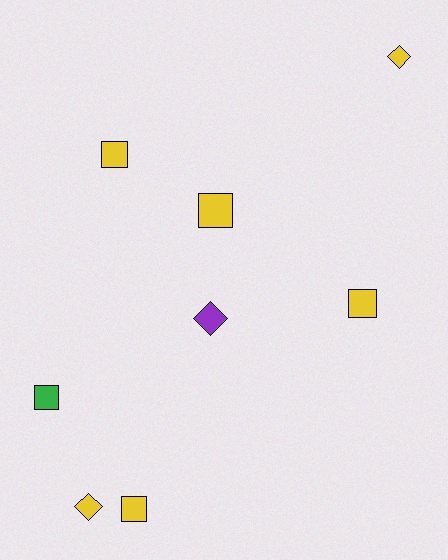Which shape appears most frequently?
Square, with 5 objects.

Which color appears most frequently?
Yellow, with 6 objects.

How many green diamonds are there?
There are no green diamonds.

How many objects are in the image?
There are 8 objects.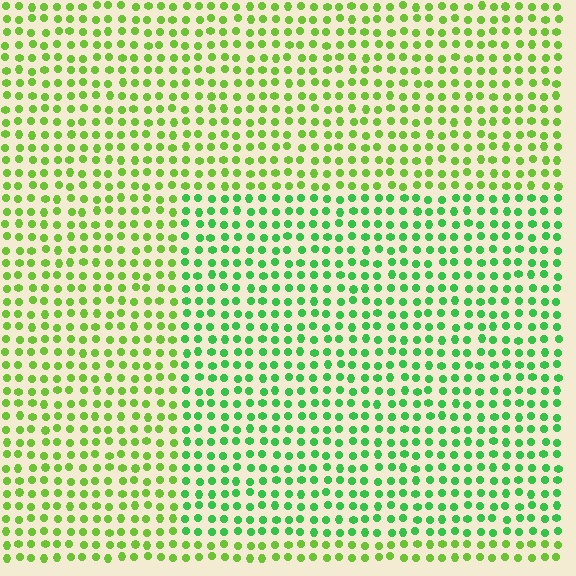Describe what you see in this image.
The image is filled with small lime elements in a uniform arrangement. A rectangle-shaped region is visible where the elements are tinted to a slightly different hue, forming a subtle color boundary.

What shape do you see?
I see a rectangle.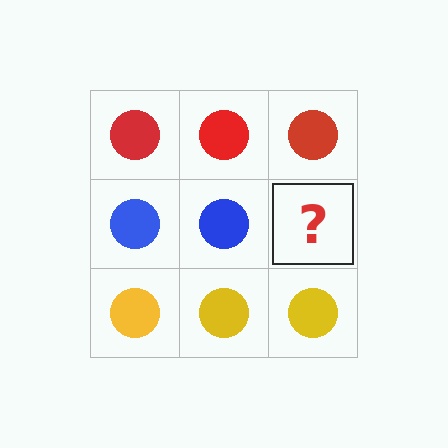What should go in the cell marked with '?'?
The missing cell should contain a blue circle.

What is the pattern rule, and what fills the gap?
The rule is that each row has a consistent color. The gap should be filled with a blue circle.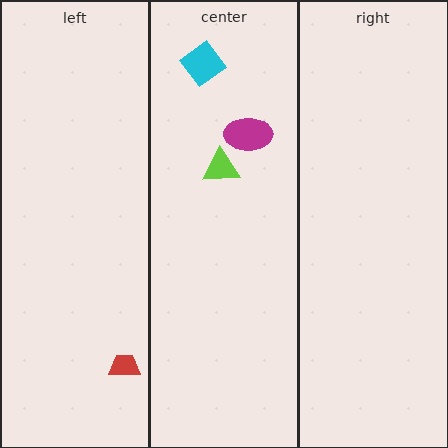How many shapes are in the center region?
3.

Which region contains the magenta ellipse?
The center region.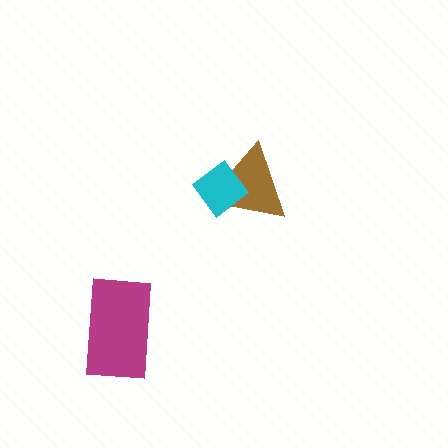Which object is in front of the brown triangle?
The cyan diamond is in front of the brown triangle.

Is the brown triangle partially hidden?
Yes, it is partially covered by another shape.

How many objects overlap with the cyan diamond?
1 object overlaps with the cyan diamond.